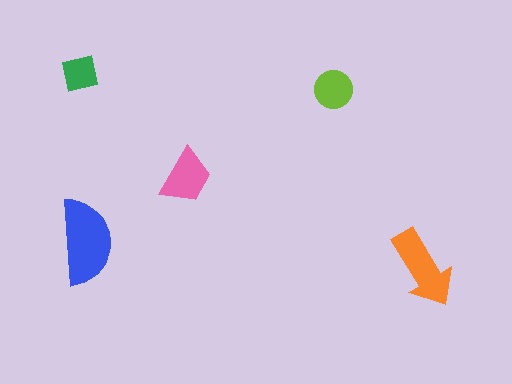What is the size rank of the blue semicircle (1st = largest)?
1st.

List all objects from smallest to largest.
The green square, the lime circle, the pink trapezoid, the orange arrow, the blue semicircle.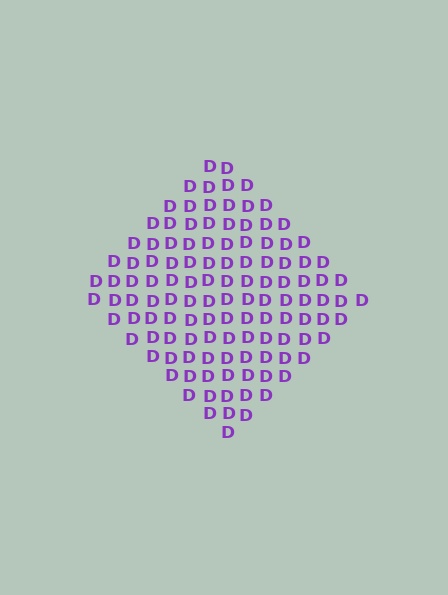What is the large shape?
The large shape is a diamond.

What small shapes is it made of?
It is made of small letter D's.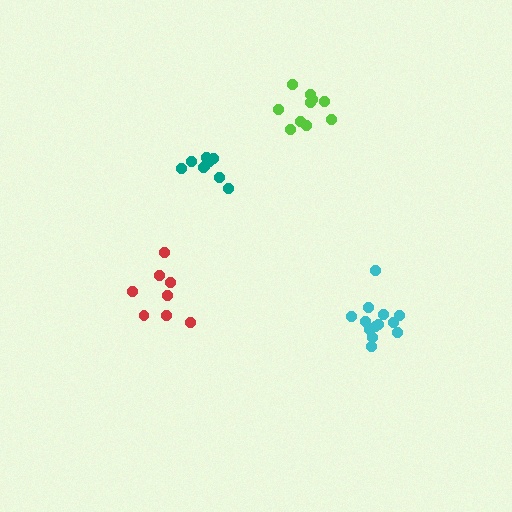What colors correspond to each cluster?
The clusters are colored: red, teal, cyan, lime.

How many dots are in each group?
Group 1: 8 dots, Group 2: 9 dots, Group 3: 13 dots, Group 4: 10 dots (40 total).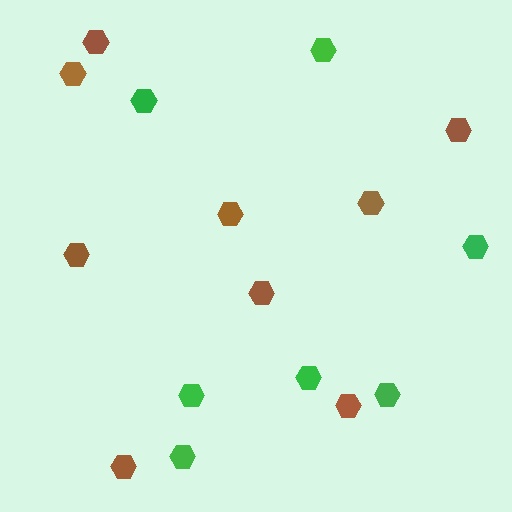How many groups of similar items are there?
There are 2 groups: one group of brown hexagons (9) and one group of green hexagons (7).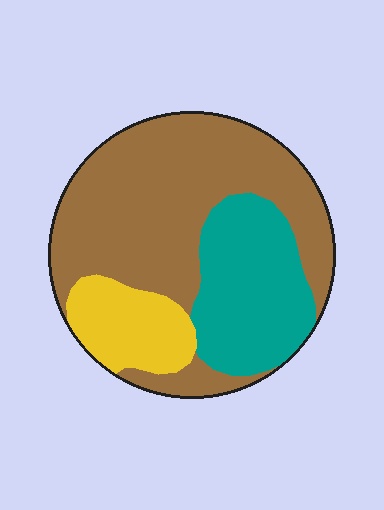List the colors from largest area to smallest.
From largest to smallest: brown, teal, yellow.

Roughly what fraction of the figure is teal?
Teal takes up about one quarter (1/4) of the figure.